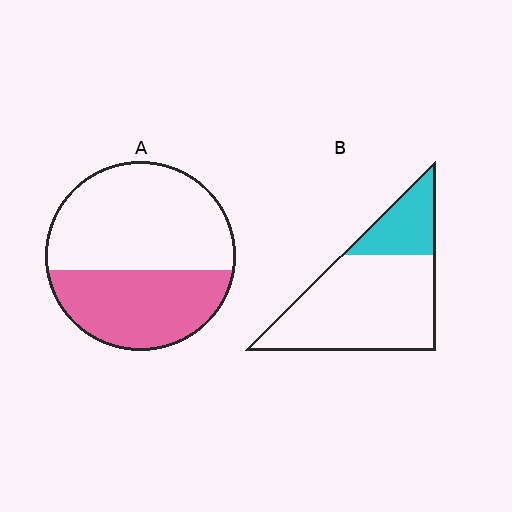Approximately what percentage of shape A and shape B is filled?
A is approximately 40% and B is approximately 25%.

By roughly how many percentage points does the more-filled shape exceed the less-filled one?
By roughly 15 percentage points (A over B).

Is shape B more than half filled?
No.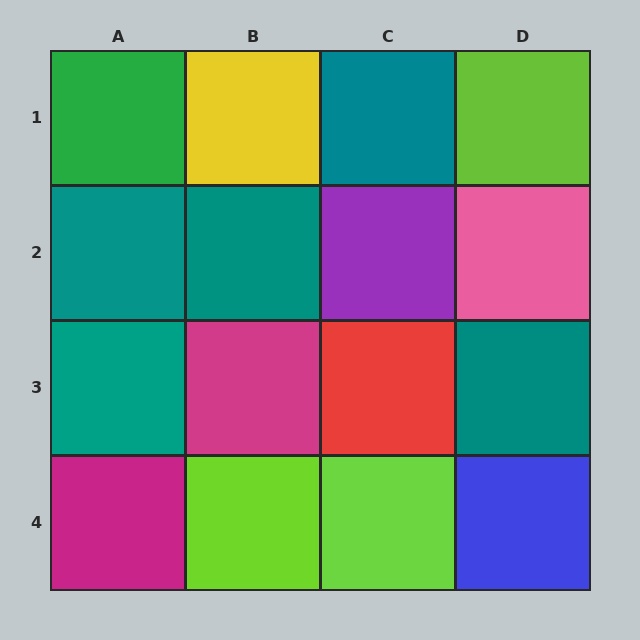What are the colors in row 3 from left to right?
Teal, magenta, red, teal.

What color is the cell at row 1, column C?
Teal.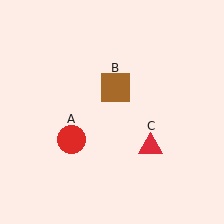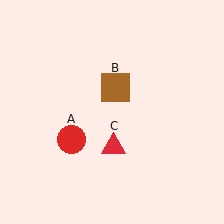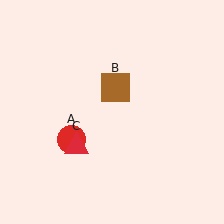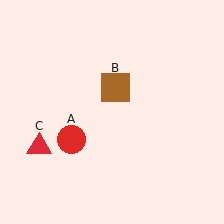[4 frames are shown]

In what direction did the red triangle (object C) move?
The red triangle (object C) moved left.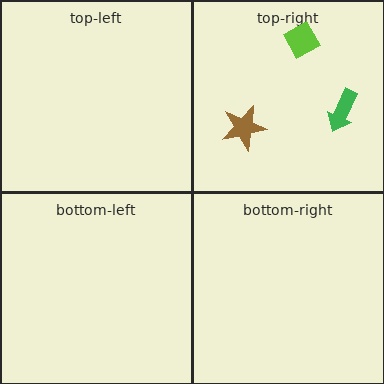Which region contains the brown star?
The top-right region.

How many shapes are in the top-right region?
3.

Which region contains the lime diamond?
The top-right region.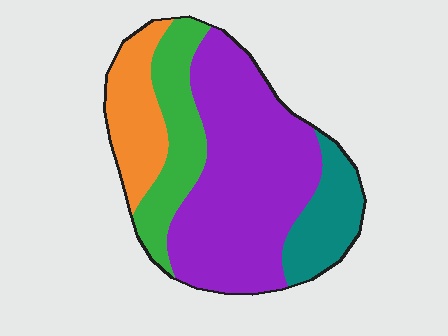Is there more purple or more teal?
Purple.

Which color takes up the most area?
Purple, at roughly 50%.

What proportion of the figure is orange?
Orange covers roughly 15% of the figure.